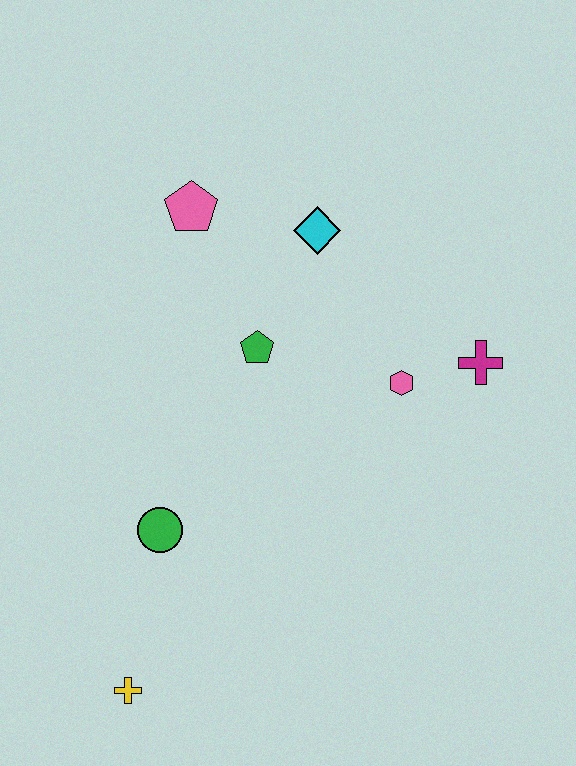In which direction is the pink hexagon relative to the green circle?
The pink hexagon is to the right of the green circle.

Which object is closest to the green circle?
The yellow cross is closest to the green circle.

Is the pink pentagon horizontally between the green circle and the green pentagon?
Yes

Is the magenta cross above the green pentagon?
No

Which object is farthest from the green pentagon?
The yellow cross is farthest from the green pentagon.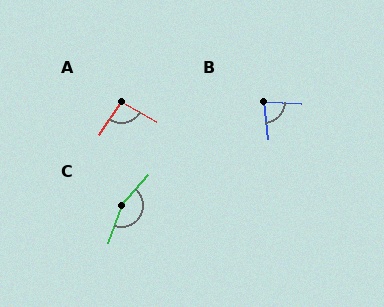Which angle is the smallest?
B, at approximately 81 degrees.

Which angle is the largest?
C, at approximately 157 degrees.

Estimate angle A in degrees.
Approximately 95 degrees.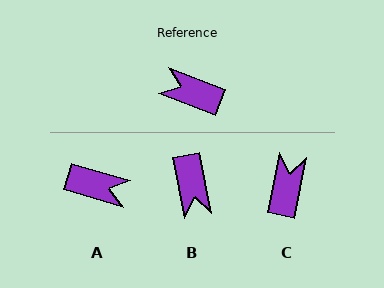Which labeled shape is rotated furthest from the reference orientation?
A, about 175 degrees away.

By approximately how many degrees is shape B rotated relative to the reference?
Approximately 122 degrees counter-clockwise.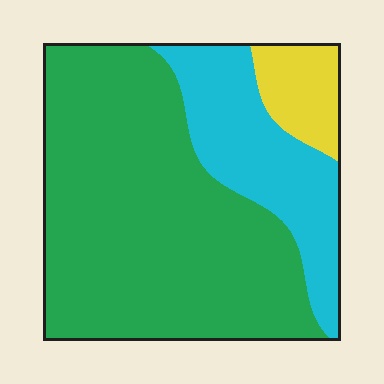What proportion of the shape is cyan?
Cyan covers 24% of the shape.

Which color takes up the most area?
Green, at roughly 65%.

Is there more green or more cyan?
Green.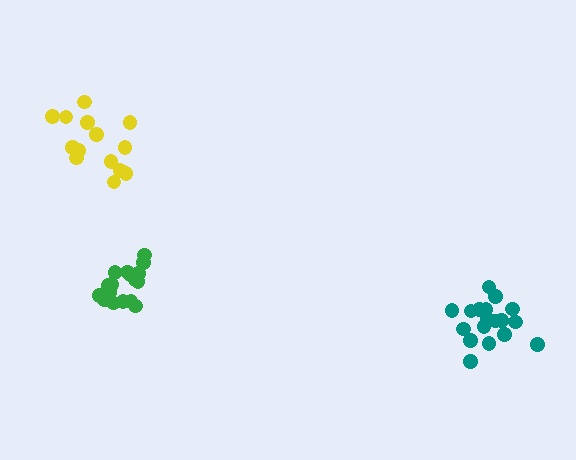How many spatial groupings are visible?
There are 3 spatial groupings.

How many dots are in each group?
Group 1: 17 dots, Group 2: 18 dots, Group 3: 15 dots (50 total).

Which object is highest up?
The yellow cluster is topmost.